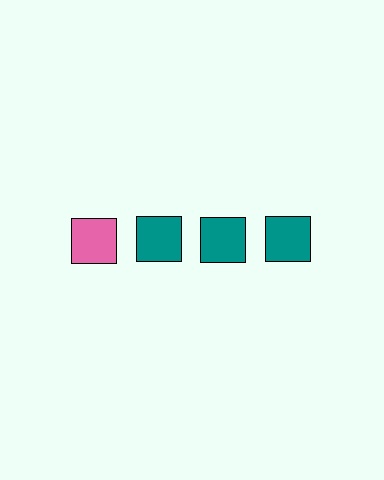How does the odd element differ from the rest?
It has a different color: pink instead of teal.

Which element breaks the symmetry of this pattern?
The pink square in the top row, leftmost column breaks the symmetry. All other shapes are teal squares.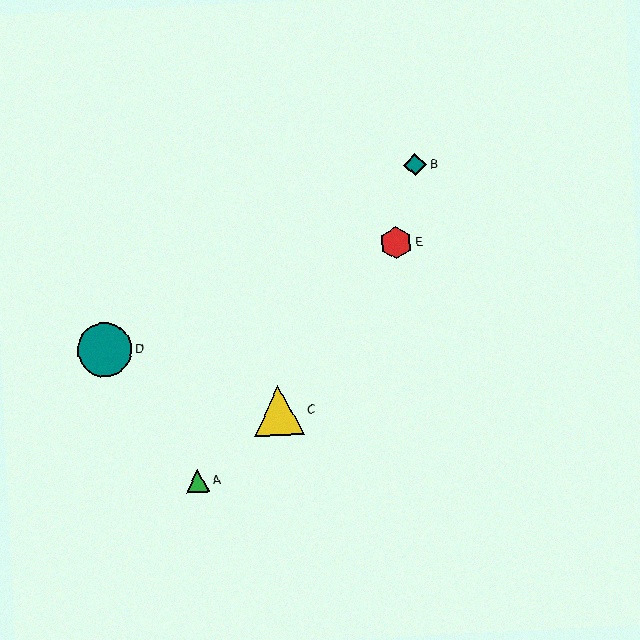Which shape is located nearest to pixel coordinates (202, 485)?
The green triangle (labeled A) at (198, 481) is nearest to that location.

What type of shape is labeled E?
Shape E is a red hexagon.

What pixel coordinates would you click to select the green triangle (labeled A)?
Click at (198, 481) to select the green triangle A.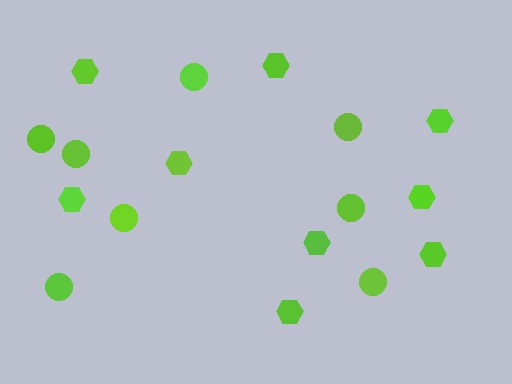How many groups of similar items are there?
There are 2 groups: one group of circles (8) and one group of hexagons (9).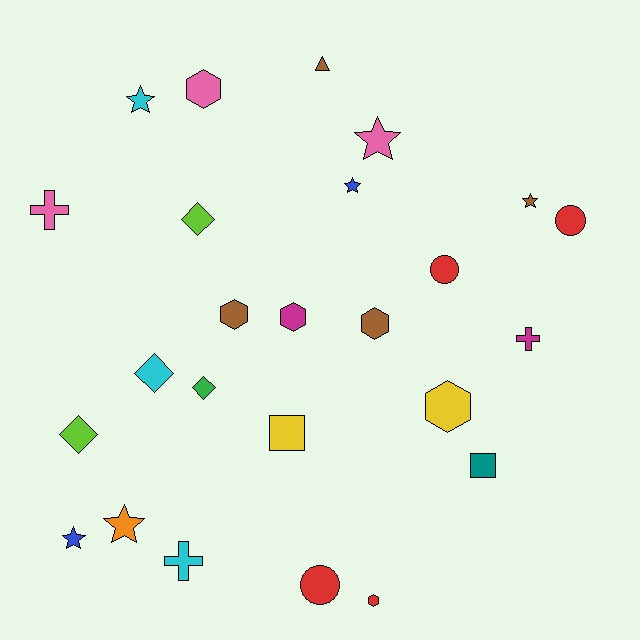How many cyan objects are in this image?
There are 3 cyan objects.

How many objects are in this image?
There are 25 objects.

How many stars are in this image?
There are 6 stars.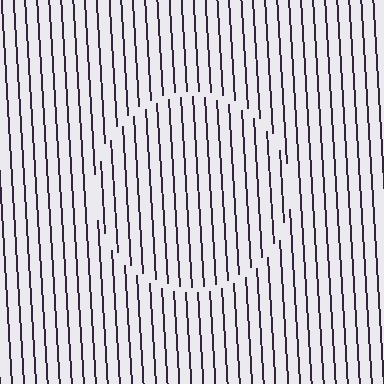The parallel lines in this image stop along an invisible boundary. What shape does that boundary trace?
An illusory circle. The interior of the shape contains the same grating, shifted by half a period — the contour is defined by the phase discontinuity where line-ends from the inner and outer gratings abut.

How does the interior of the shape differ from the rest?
The interior of the shape contains the same grating, shifted by half a period — the contour is defined by the phase discontinuity where line-ends from the inner and outer gratings abut.